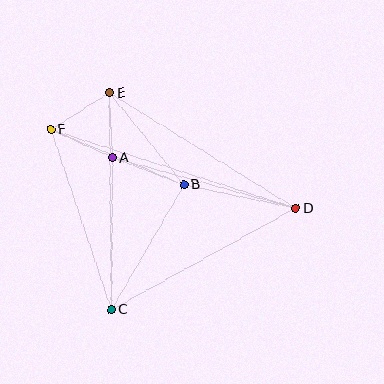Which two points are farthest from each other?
Points D and F are farthest from each other.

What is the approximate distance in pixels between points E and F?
The distance between E and F is approximately 69 pixels.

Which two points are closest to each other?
Points A and E are closest to each other.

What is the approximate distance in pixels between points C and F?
The distance between C and F is approximately 190 pixels.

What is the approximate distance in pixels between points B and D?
The distance between B and D is approximately 114 pixels.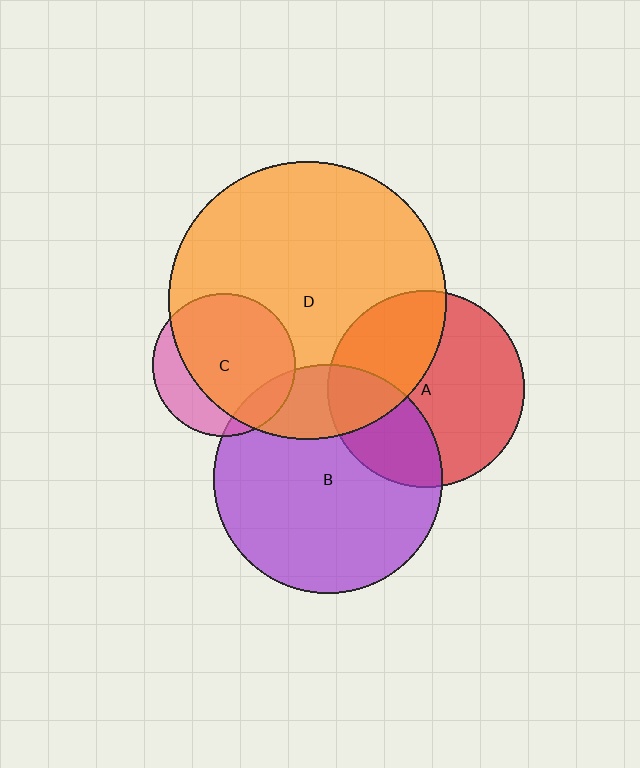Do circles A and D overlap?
Yes.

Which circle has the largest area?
Circle D (orange).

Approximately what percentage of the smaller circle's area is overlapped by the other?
Approximately 35%.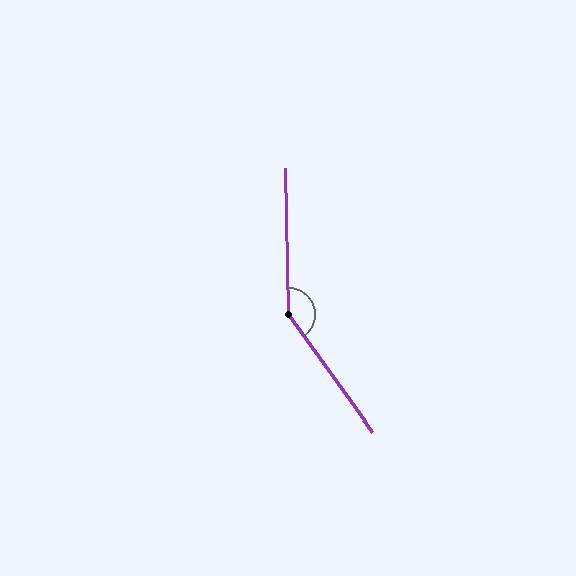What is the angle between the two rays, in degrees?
Approximately 145 degrees.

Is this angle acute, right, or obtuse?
It is obtuse.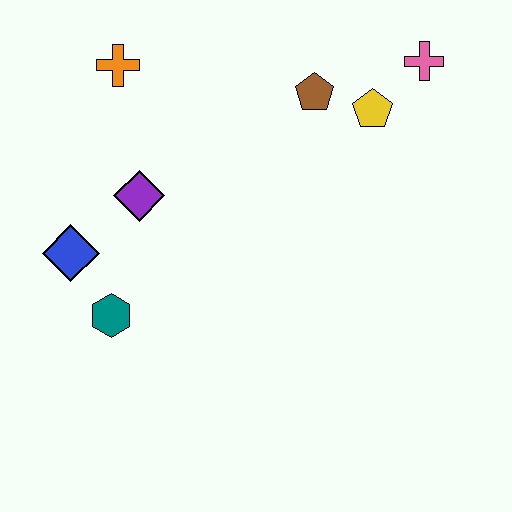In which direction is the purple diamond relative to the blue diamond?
The purple diamond is to the right of the blue diamond.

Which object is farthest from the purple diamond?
The pink cross is farthest from the purple diamond.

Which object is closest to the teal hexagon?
The blue diamond is closest to the teal hexagon.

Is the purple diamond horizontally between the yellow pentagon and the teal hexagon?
Yes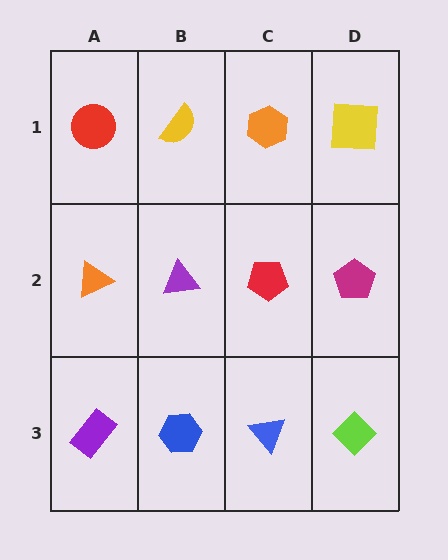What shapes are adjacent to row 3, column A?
An orange triangle (row 2, column A), a blue hexagon (row 3, column B).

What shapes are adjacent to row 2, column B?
A yellow semicircle (row 1, column B), a blue hexagon (row 3, column B), an orange triangle (row 2, column A), a red pentagon (row 2, column C).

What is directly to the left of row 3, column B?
A purple rectangle.